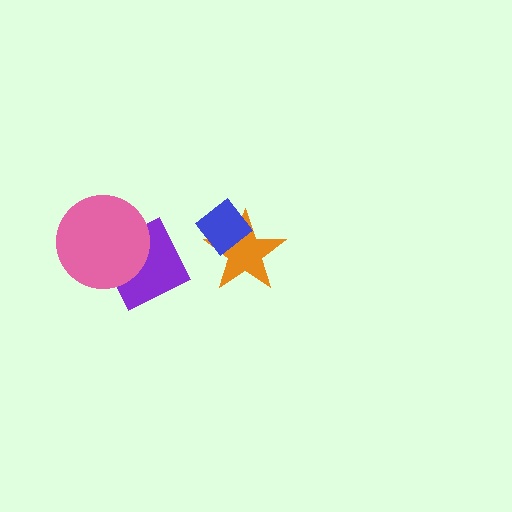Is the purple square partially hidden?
Yes, it is partially covered by another shape.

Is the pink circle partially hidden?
No, no other shape covers it.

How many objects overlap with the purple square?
1 object overlaps with the purple square.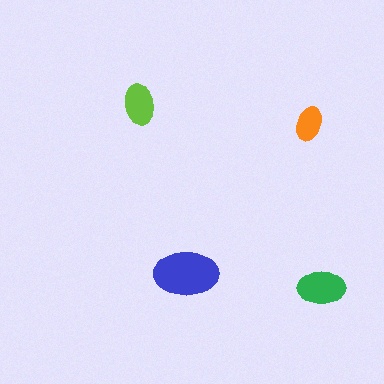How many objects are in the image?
There are 4 objects in the image.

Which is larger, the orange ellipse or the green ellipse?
The green one.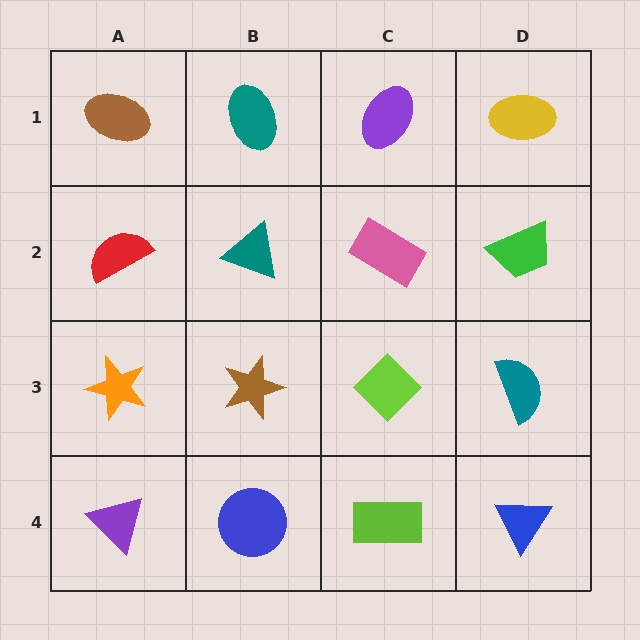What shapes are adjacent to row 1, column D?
A green trapezoid (row 2, column D), a purple ellipse (row 1, column C).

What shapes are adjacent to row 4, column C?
A lime diamond (row 3, column C), a blue circle (row 4, column B), a blue triangle (row 4, column D).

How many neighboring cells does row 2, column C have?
4.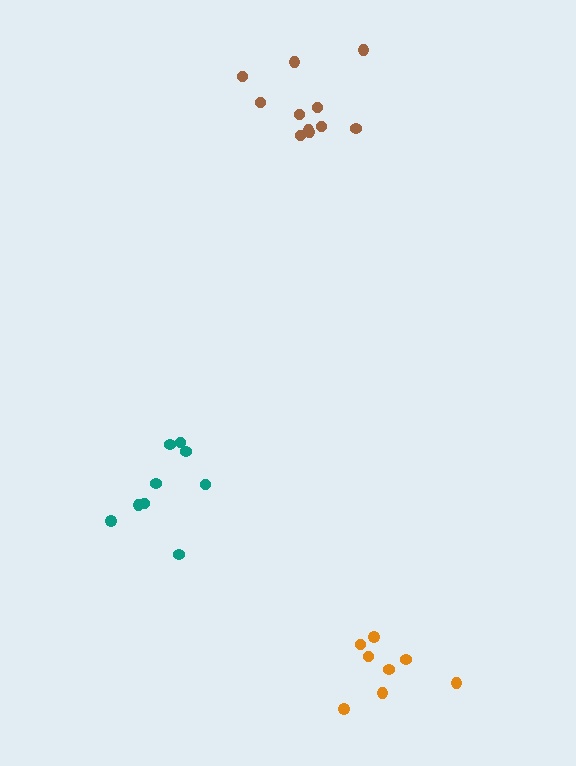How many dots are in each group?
Group 1: 9 dots, Group 2: 11 dots, Group 3: 8 dots (28 total).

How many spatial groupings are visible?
There are 3 spatial groupings.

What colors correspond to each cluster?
The clusters are colored: teal, brown, orange.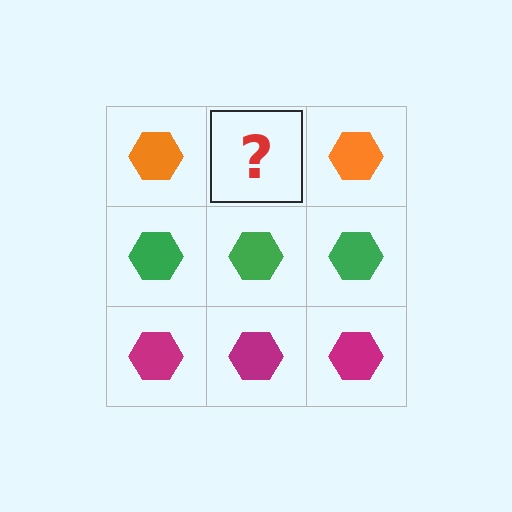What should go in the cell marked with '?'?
The missing cell should contain an orange hexagon.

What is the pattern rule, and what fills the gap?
The rule is that each row has a consistent color. The gap should be filled with an orange hexagon.